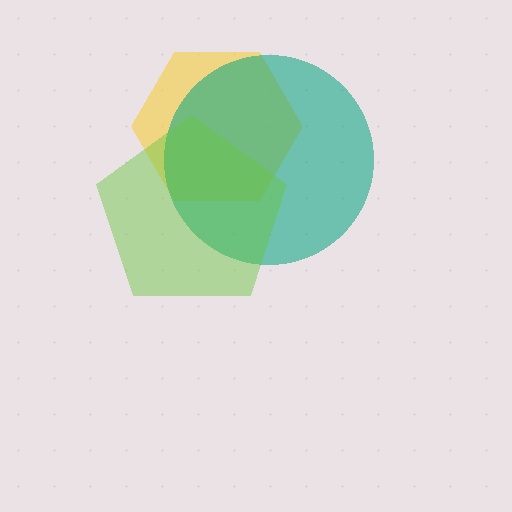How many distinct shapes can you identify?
There are 3 distinct shapes: a yellow hexagon, a teal circle, a lime pentagon.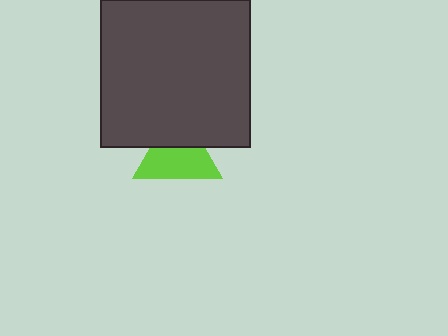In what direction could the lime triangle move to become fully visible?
The lime triangle could move down. That would shift it out from behind the dark gray rectangle entirely.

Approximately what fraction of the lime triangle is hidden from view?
Roughly 36% of the lime triangle is hidden behind the dark gray rectangle.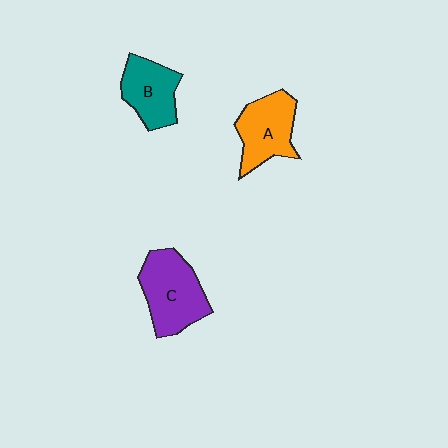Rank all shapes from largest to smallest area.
From largest to smallest: C (purple), A (orange), B (teal).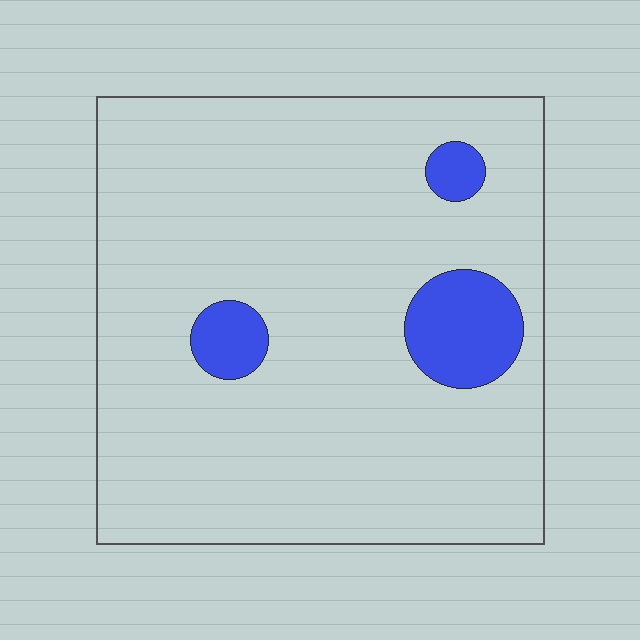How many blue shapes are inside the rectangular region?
3.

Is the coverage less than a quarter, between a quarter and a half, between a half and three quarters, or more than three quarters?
Less than a quarter.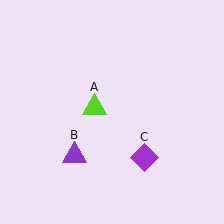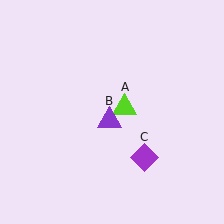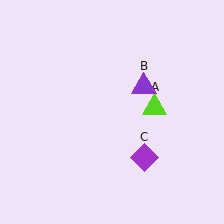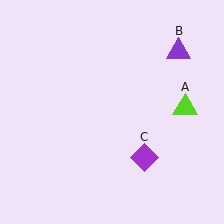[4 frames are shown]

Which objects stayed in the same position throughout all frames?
Purple diamond (object C) remained stationary.